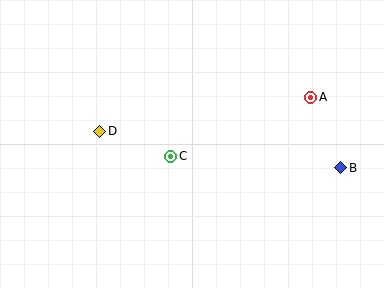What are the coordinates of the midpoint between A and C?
The midpoint between A and C is at (241, 127).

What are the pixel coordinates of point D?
Point D is at (100, 131).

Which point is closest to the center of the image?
Point C at (171, 156) is closest to the center.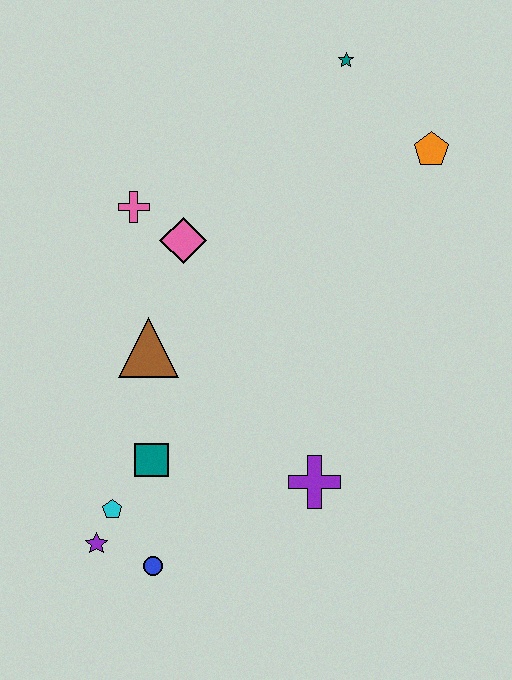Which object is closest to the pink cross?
The pink diamond is closest to the pink cross.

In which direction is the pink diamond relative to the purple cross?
The pink diamond is above the purple cross.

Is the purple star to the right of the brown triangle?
No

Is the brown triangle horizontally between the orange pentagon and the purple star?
Yes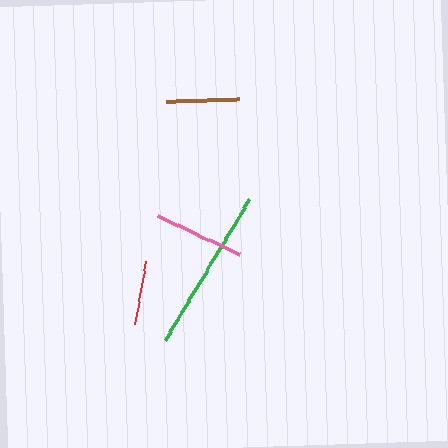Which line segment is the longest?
The green line is the longest at approximately 164 pixels.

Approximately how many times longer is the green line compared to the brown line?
The green line is approximately 2.2 times the length of the brown line.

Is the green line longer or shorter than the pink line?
The green line is longer than the pink line.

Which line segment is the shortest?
The red line is the shortest at approximately 65 pixels.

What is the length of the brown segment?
The brown segment is approximately 73 pixels long.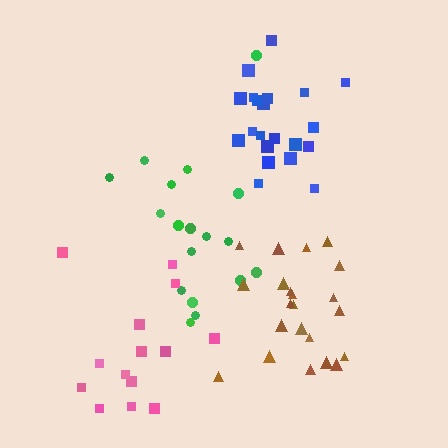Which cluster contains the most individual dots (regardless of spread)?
Brown (22).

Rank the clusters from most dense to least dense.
blue, brown, green, pink.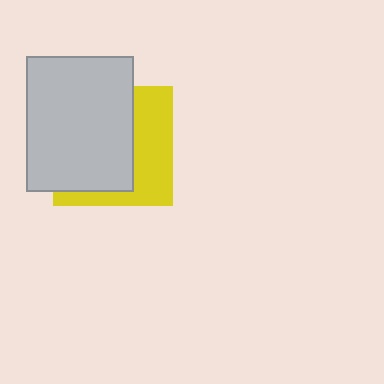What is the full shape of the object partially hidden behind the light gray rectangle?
The partially hidden object is a yellow square.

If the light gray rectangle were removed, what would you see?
You would see the complete yellow square.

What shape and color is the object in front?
The object in front is a light gray rectangle.